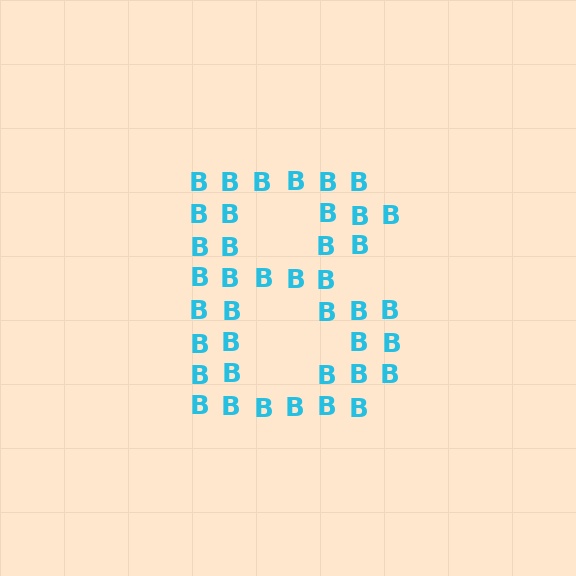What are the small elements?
The small elements are letter B's.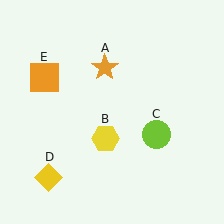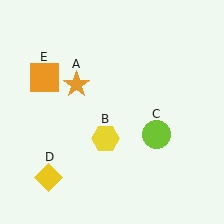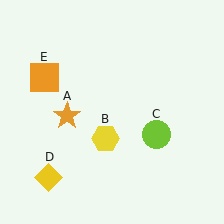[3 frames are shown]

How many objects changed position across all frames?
1 object changed position: orange star (object A).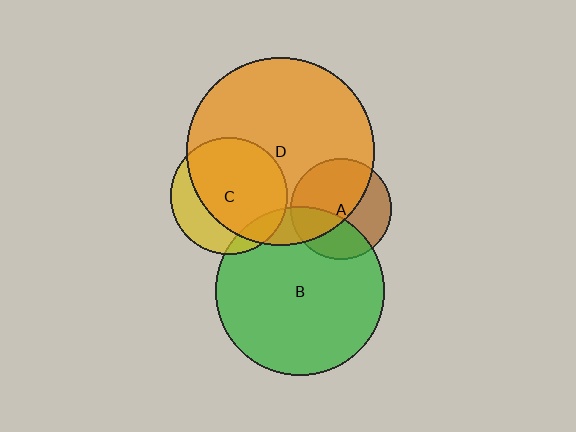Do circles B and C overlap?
Yes.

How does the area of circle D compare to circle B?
Approximately 1.2 times.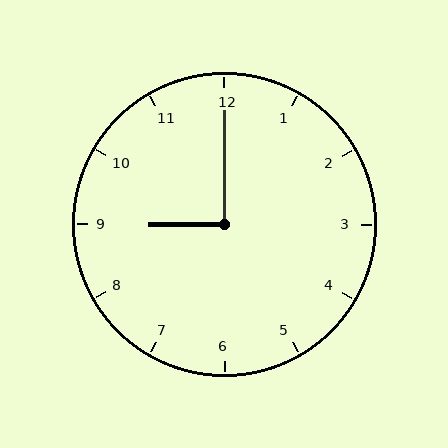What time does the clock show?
9:00.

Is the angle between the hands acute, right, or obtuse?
It is right.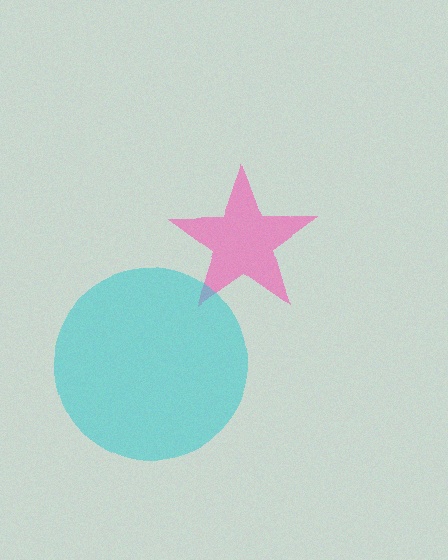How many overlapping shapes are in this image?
There are 2 overlapping shapes in the image.